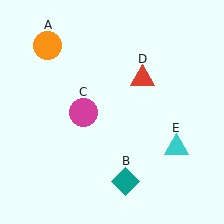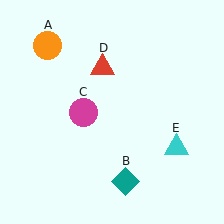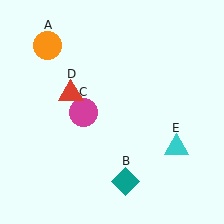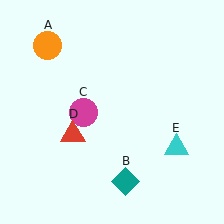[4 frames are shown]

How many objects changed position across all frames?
1 object changed position: red triangle (object D).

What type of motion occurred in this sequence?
The red triangle (object D) rotated counterclockwise around the center of the scene.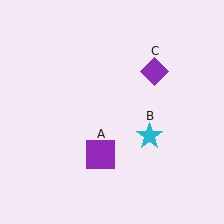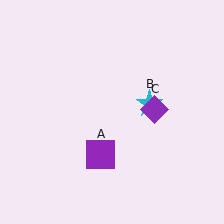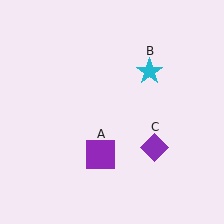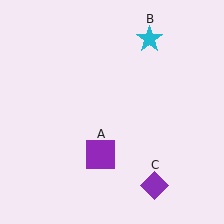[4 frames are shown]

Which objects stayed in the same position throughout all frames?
Purple square (object A) remained stationary.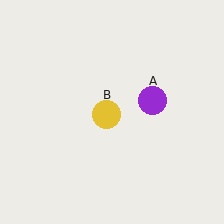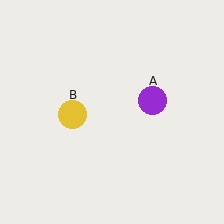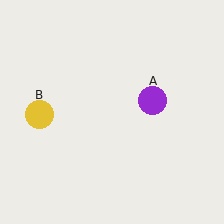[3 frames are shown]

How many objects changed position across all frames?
1 object changed position: yellow circle (object B).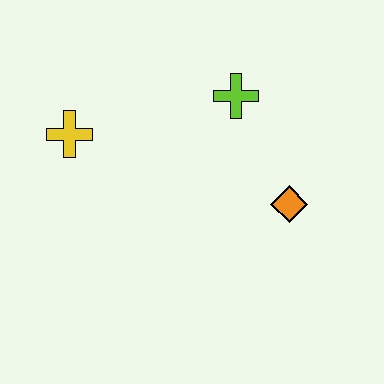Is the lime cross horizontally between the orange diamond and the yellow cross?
Yes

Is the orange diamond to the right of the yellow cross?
Yes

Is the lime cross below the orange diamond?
No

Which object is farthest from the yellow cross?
The orange diamond is farthest from the yellow cross.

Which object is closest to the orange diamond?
The lime cross is closest to the orange diamond.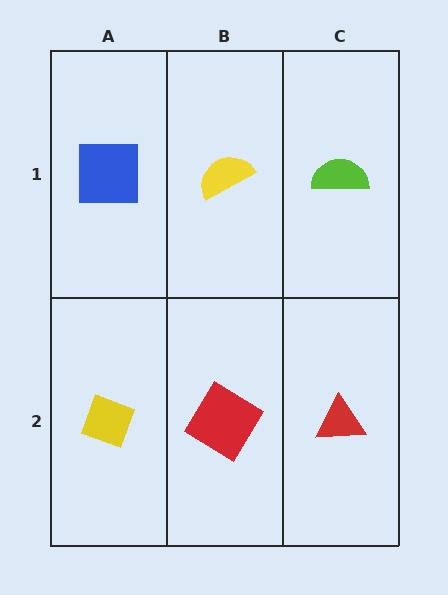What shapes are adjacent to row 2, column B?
A yellow semicircle (row 1, column B), a yellow diamond (row 2, column A), a red triangle (row 2, column C).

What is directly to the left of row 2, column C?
A red diamond.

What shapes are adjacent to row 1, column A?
A yellow diamond (row 2, column A), a yellow semicircle (row 1, column B).